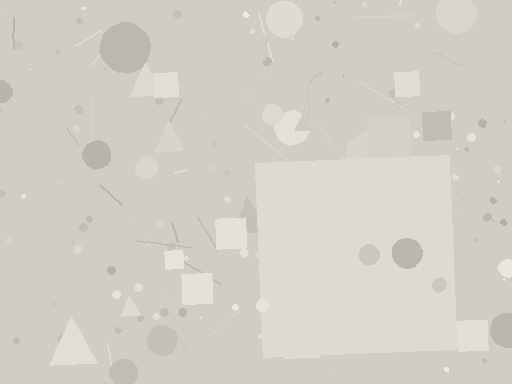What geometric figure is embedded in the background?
A square is embedded in the background.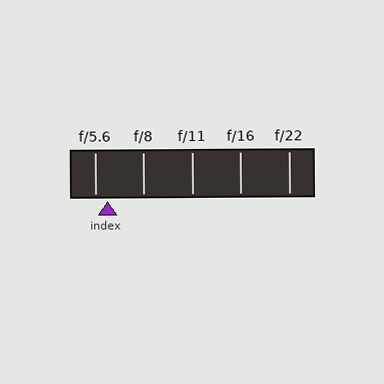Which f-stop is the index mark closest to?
The index mark is closest to f/5.6.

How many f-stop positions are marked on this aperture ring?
There are 5 f-stop positions marked.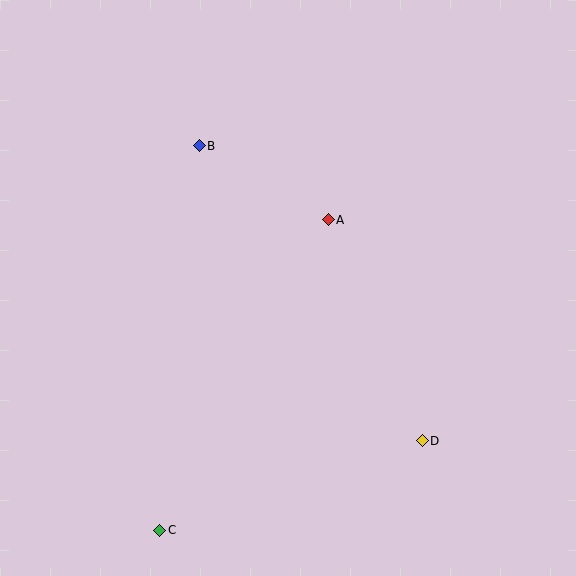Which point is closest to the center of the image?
Point A at (328, 220) is closest to the center.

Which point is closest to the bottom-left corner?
Point C is closest to the bottom-left corner.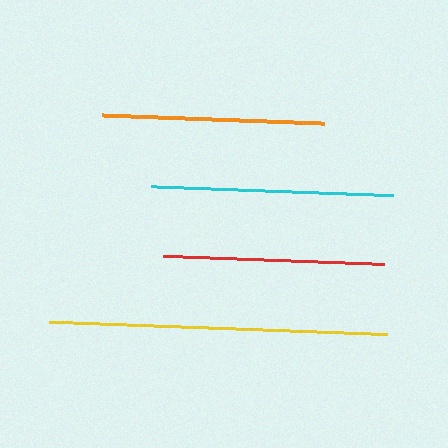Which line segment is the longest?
The yellow line is the longest at approximately 338 pixels.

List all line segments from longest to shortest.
From longest to shortest: yellow, cyan, orange, red.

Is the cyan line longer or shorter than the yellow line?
The yellow line is longer than the cyan line.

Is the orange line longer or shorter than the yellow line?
The yellow line is longer than the orange line.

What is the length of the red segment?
The red segment is approximately 220 pixels long.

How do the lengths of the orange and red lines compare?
The orange and red lines are approximately the same length.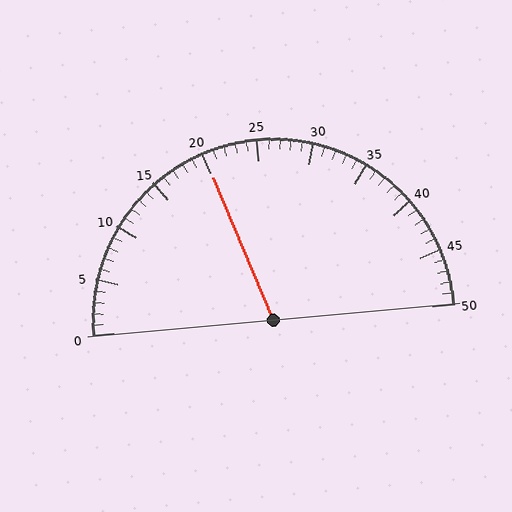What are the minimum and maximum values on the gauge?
The gauge ranges from 0 to 50.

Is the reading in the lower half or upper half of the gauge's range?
The reading is in the lower half of the range (0 to 50).